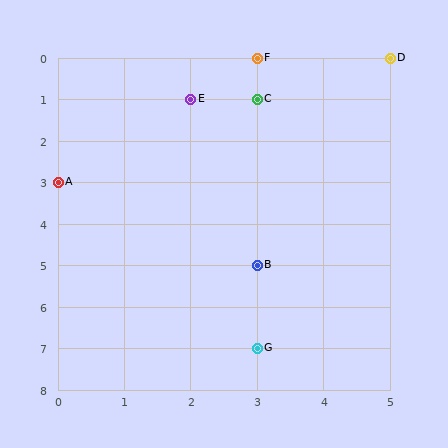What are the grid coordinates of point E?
Point E is at grid coordinates (2, 1).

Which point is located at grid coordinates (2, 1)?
Point E is at (2, 1).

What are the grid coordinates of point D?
Point D is at grid coordinates (5, 0).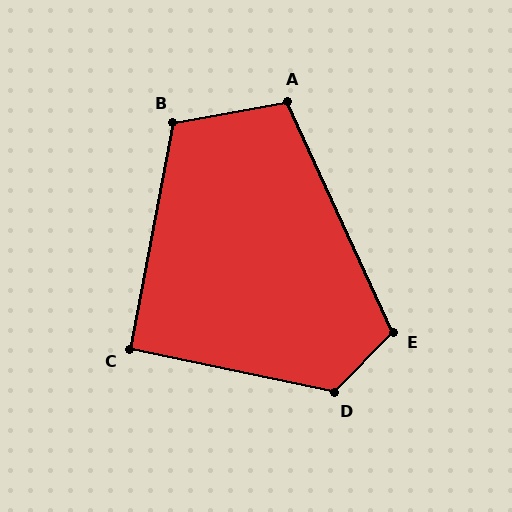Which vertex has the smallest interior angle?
C, at approximately 91 degrees.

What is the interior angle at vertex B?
Approximately 111 degrees (obtuse).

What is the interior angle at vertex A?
Approximately 105 degrees (obtuse).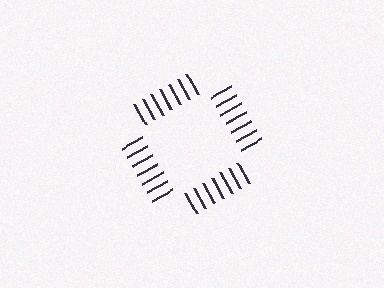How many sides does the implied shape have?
4 sides — the line-ends trace a square.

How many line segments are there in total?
28 — 7 along each of the 4 edges.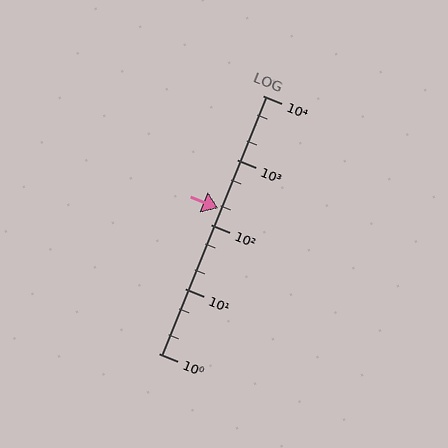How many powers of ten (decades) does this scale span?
The scale spans 4 decades, from 1 to 10000.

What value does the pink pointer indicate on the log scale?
The pointer indicates approximately 180.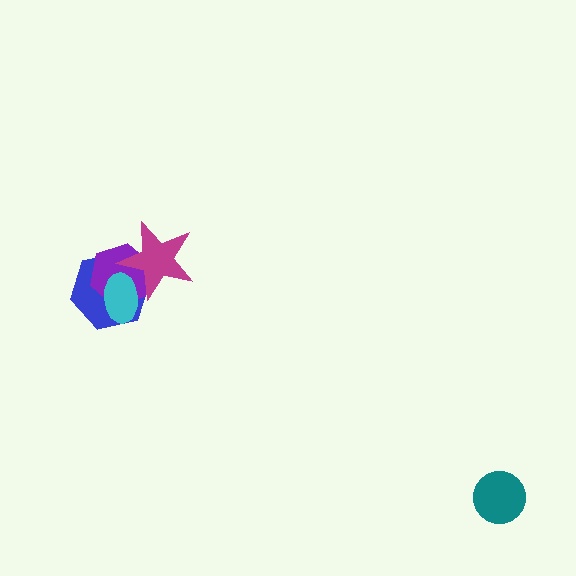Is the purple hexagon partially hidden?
Yes, it is partially covered by another shape.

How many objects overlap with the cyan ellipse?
3 objects overlap with the cyan ellipse.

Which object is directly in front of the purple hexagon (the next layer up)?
The cyan ellipse is directly in front of the purple hexagon.